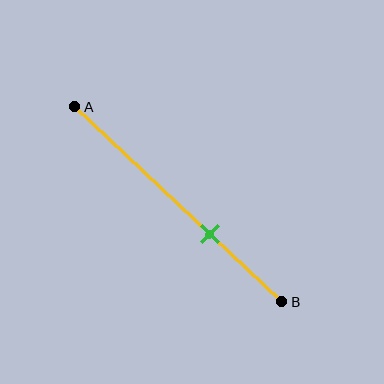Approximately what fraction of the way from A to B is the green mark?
The green mark is approximately 65% of the way from A to B.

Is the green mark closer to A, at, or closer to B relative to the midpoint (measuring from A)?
The green mark is closer to point B than the midpoint of segment AB.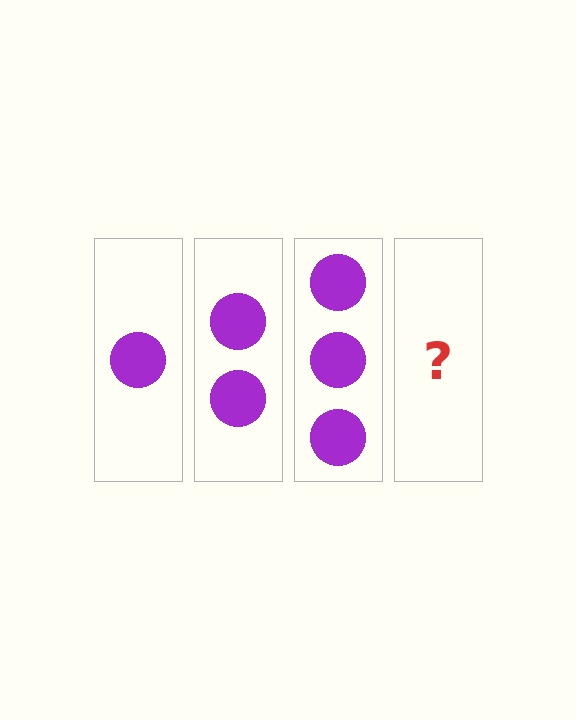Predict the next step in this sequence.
The next step is 4 circles.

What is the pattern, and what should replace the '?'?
The pattern is that each step adds one more circle. The '?' should be 4 circles.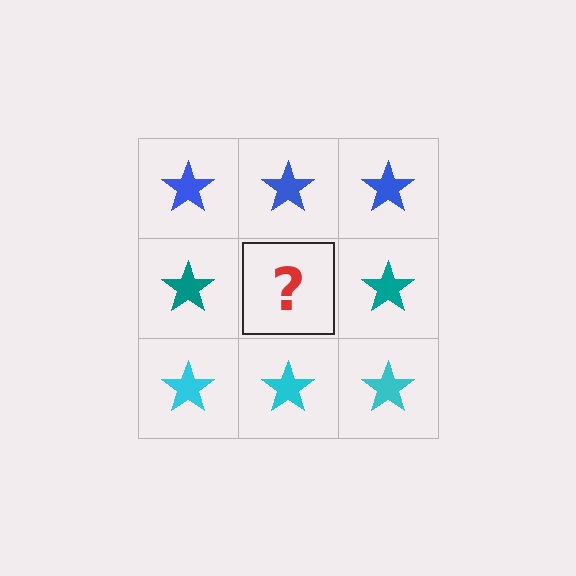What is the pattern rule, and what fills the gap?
The rule is that each row has a consistent color. The gap should be filled with a teal star.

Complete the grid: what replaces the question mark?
The question mark should be replaced with a teal star.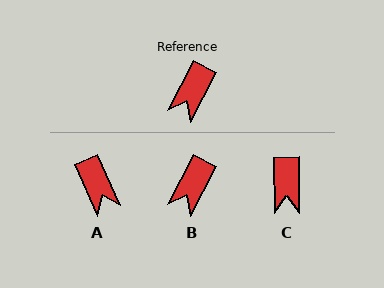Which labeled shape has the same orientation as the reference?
B.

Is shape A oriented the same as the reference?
No, it is off by about 52 degrees.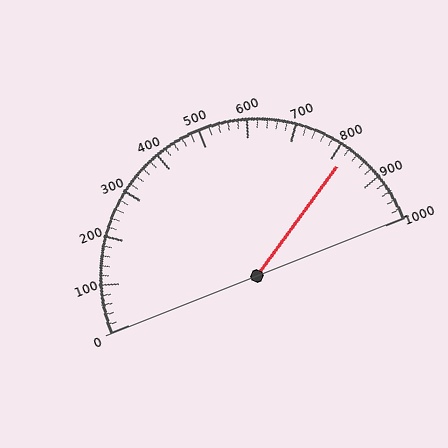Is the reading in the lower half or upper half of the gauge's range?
The reading is in the upper half of the range (0 to 1000).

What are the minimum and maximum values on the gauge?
The gauge ranges from 0 to 1000.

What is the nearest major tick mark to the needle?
The nearest major tick mark is 800.